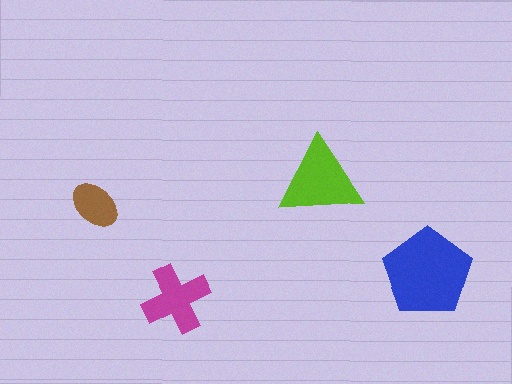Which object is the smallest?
The brown ellipse.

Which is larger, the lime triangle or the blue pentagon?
The blue pentagon.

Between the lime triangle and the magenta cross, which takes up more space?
The lime triangle.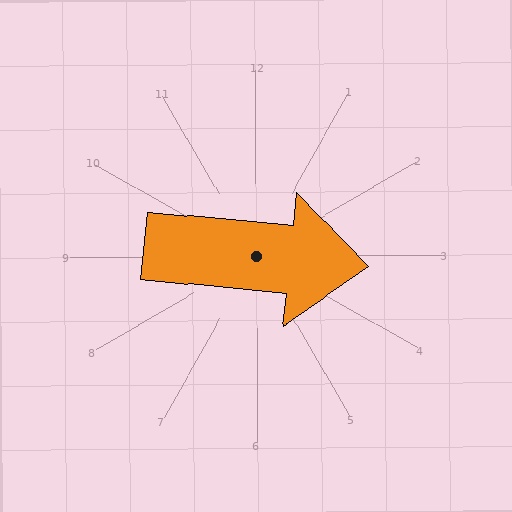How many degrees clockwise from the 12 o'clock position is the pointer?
Approximately 96 degrees.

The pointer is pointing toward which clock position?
Roughly 3 o'clock.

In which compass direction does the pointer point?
East.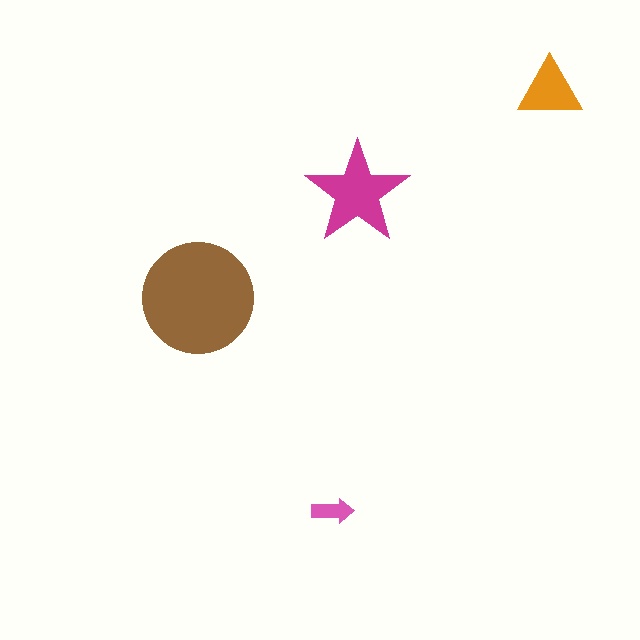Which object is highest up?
The orange triangle is topmost.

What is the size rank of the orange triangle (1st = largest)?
3rd.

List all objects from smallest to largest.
The pink arrow, the orange triangle, the magenta star, the brown circle.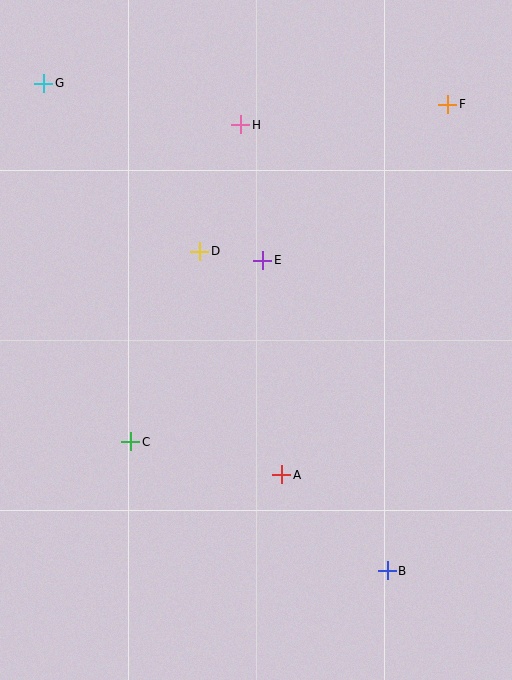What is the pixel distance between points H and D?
The distance between H and D is 133 pixels.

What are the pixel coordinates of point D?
Point D is at (200, 251).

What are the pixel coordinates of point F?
Point F is at (448, 104).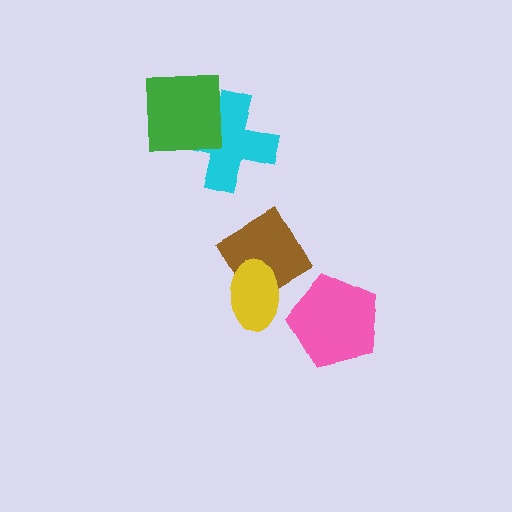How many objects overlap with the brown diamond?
1 object overlaps with the brown diamond.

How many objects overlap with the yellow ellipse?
1 object overlaps with the yellow ellipse.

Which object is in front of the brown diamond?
The yellow ellipse is in front of the brown diamond.